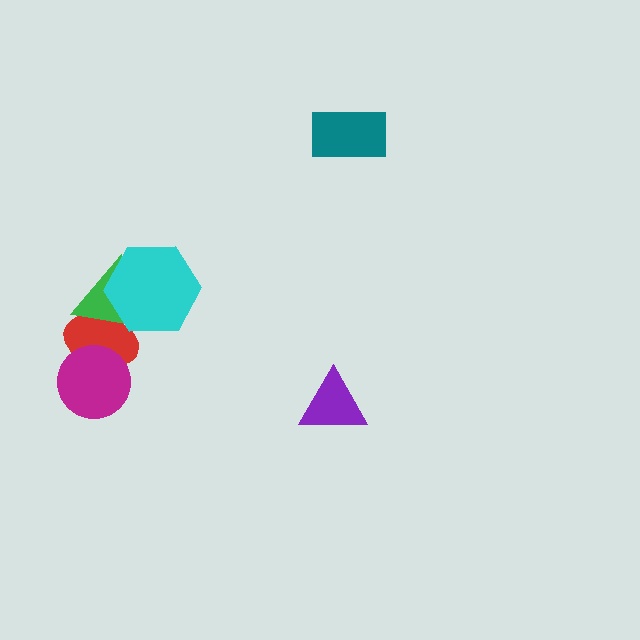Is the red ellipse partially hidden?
Yes, it is partially covered by another shape.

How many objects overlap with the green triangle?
2 objects overlap with the green triangle.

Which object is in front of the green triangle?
The cyan hexagon is in front of the green triangle.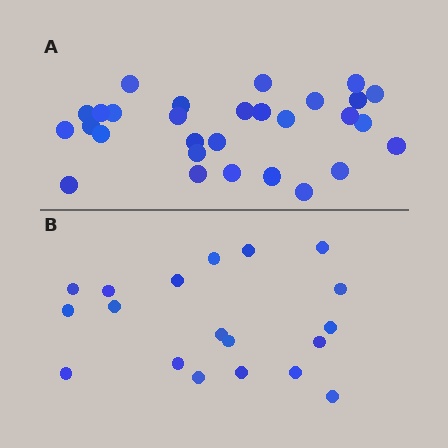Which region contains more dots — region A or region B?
Region A (the top region) has more dots.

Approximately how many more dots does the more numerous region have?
Region A has roughly 10 or so more dots than region B.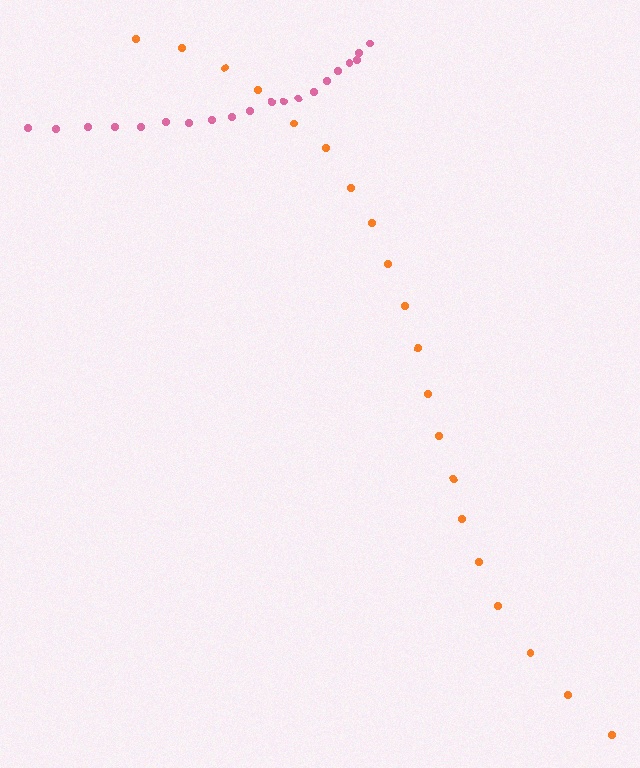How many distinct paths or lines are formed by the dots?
There are 2 distinct paths.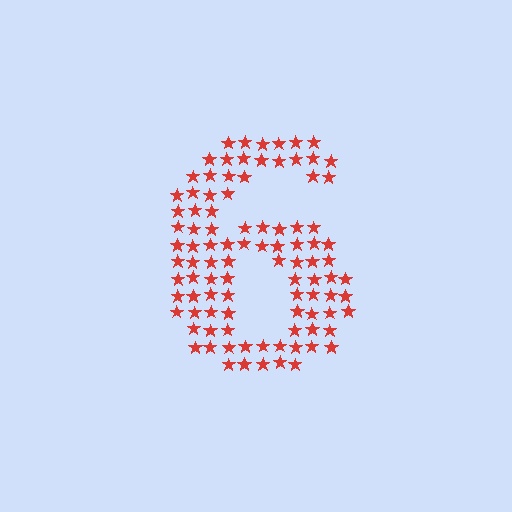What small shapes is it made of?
It is made of small stars.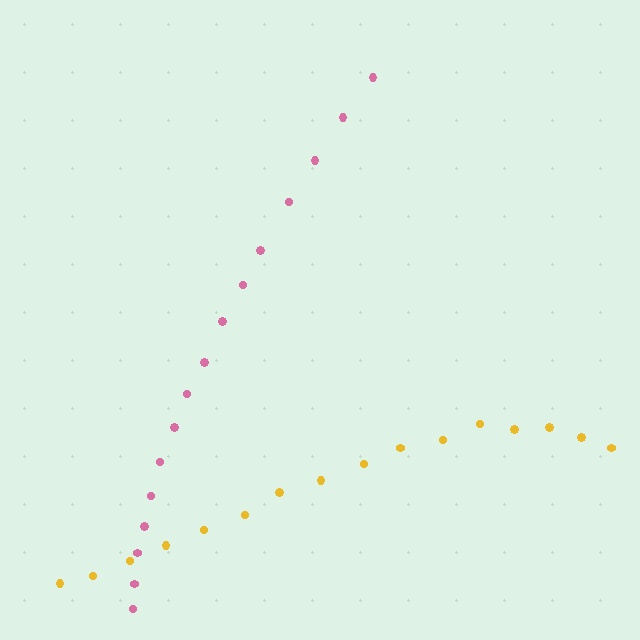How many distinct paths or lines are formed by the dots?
There are 2 distinct paths.